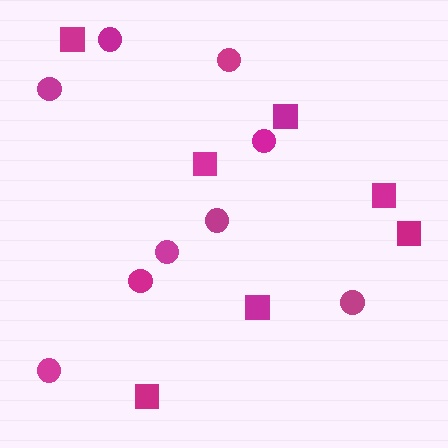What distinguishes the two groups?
There are 2 groups: one group of circles (9) and one group of squares (7).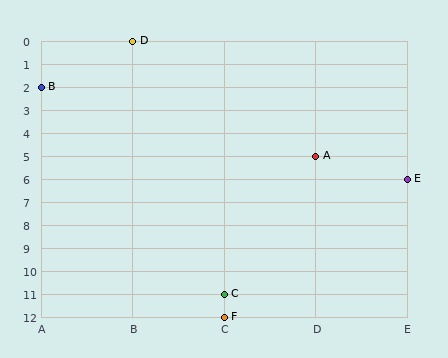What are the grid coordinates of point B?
Point B is at grid coordinates (A, 2).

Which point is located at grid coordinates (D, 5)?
Point A is at (D, 5).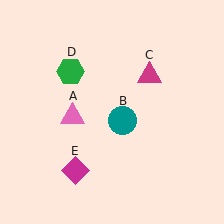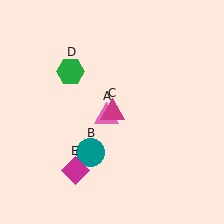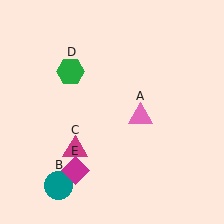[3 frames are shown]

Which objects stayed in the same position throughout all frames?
Green hexagon (object D) and magenta diamond (object E) remained stationary.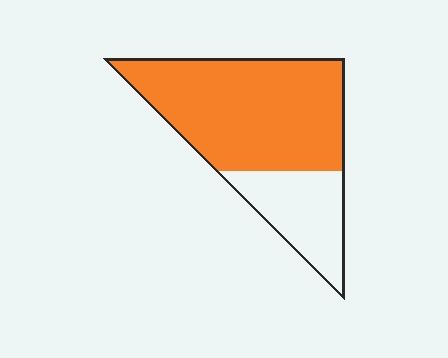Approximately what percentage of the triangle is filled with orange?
Approximately 70%.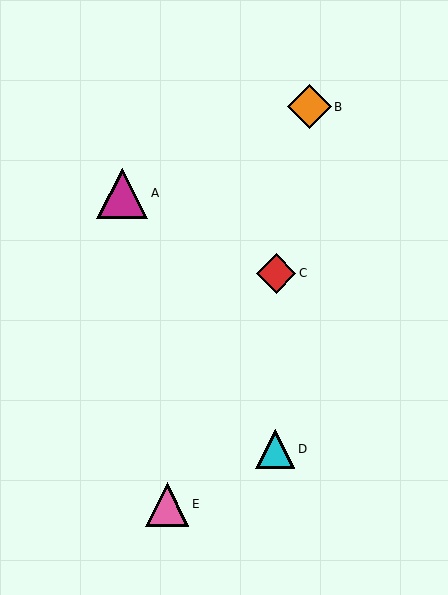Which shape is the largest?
The magenta triangle (labeled A) is the largest.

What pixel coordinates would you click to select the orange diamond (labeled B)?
Click at (309, 107) to select the orange diamond B.